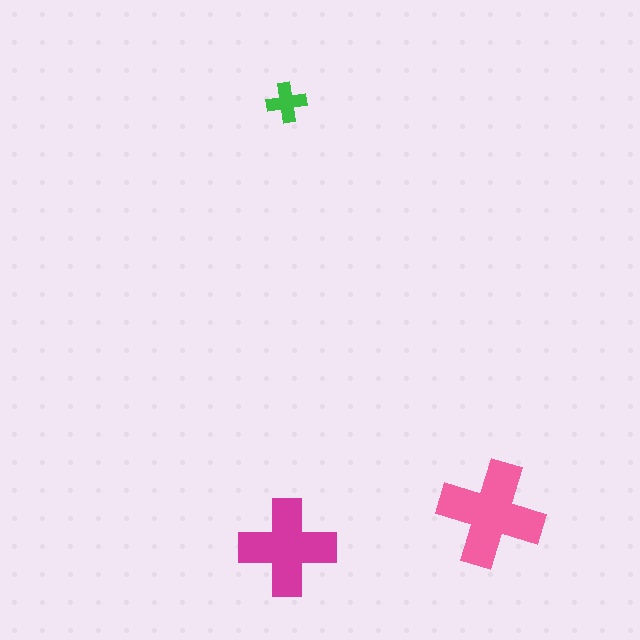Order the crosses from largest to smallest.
the pink one, the magenta one, the green one.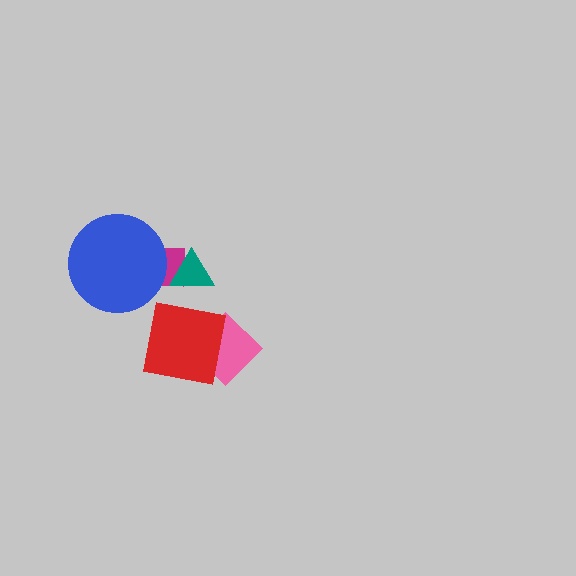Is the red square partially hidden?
No, no other shape covers it.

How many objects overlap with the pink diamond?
1 object overlaps with the pink diamond.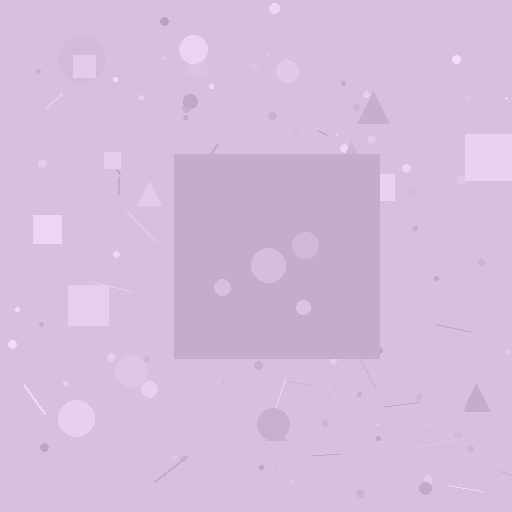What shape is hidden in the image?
A square is hidden in the image.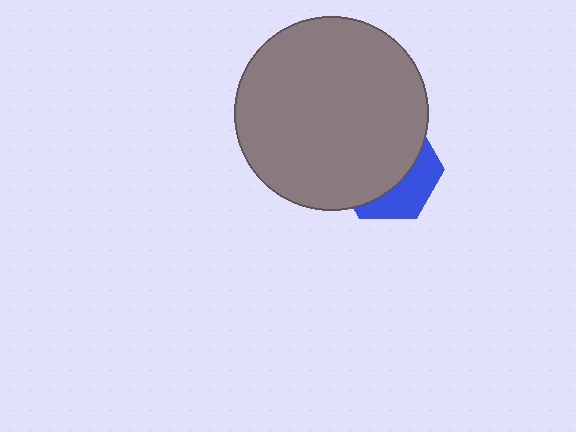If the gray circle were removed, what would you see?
You would see the complete blue hexagon.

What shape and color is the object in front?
The object in front is a gray circle.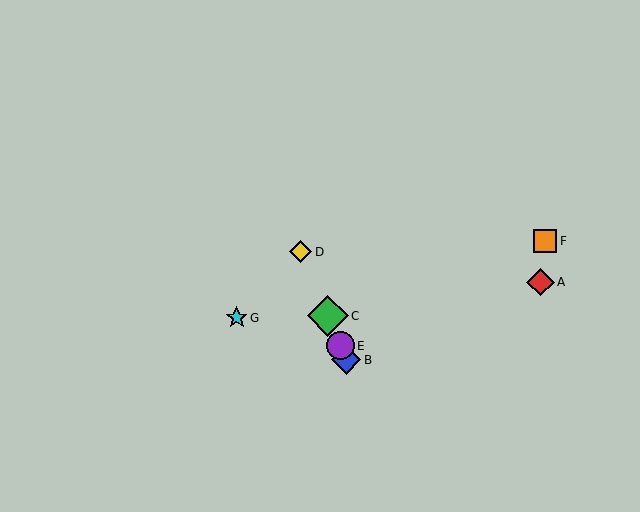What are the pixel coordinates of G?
Object G is at (237, 318).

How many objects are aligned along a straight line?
4 objects (B, C, D, E) are aligned along a straight line.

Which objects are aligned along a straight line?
Objects B, C, D, E are aligned along a straight line.